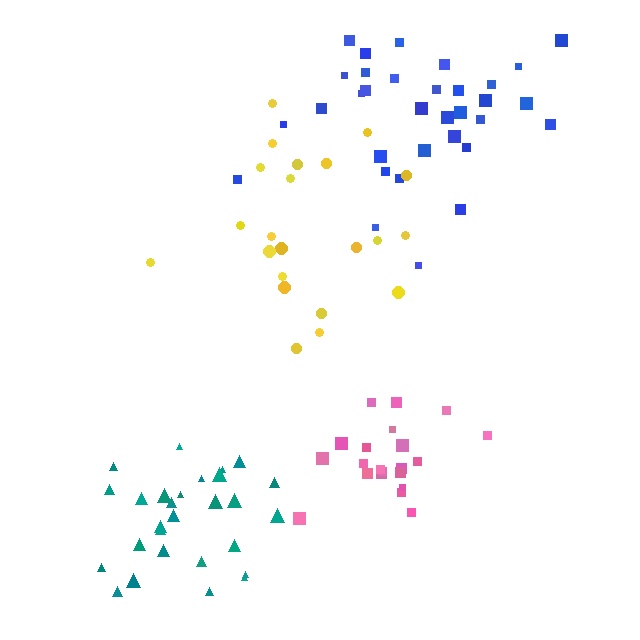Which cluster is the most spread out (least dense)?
Yellow.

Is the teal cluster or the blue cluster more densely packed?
Teal.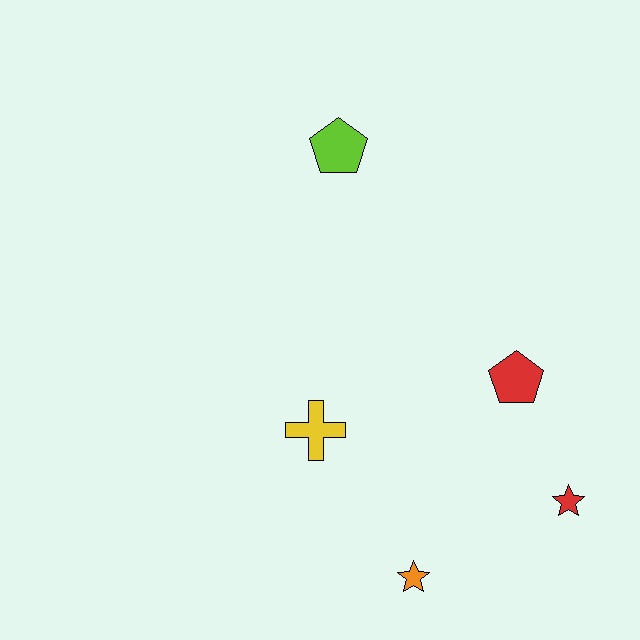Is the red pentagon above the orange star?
Yes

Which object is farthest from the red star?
The lime pentagon is farthest from the red star.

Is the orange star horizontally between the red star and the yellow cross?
Yes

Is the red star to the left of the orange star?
No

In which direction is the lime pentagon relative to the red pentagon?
The lime pentagon is above the red pentagon.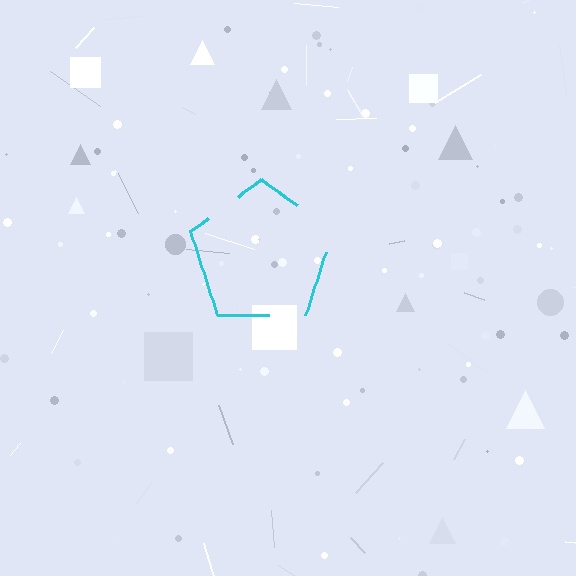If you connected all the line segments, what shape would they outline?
They would outline a pentagon.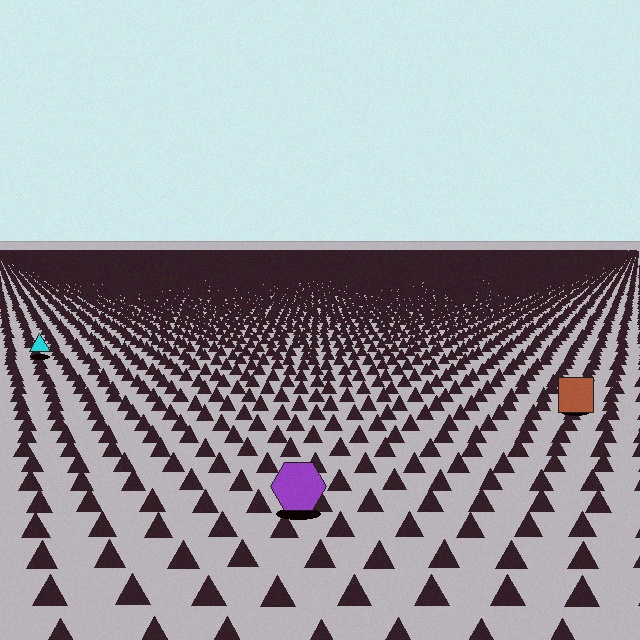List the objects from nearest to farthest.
From nearest to farthest: the purple hexagon, the brown square, the cyan triangle.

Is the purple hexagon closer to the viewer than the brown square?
Yes. The purple hexagon is closer — you can tell from the texture gradient: the ground texture is coarser near it.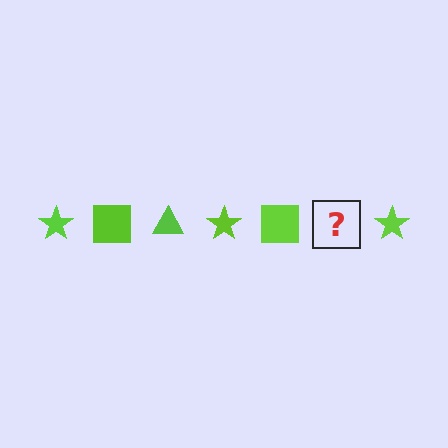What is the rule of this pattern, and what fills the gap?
The rule is that the pattern cycles through star, square, triangle shapes in lime. The gap should be filled with a lime triangle.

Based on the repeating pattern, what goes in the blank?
The blank should be a lime triangle.